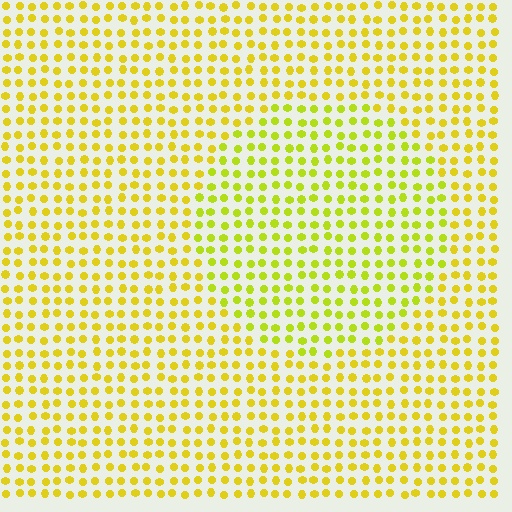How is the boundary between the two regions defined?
The boundary is defined purely by a slight shift in hue (about 20 degrees). Spacing, size, and orientation are identical on both sides.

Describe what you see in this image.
The image is filled with small yellow elements in a uniform arrangement. A circle-shaped region is visible where the elements are tinted to a slightly different hue, forming a subtle color boundary.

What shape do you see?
I see a circle.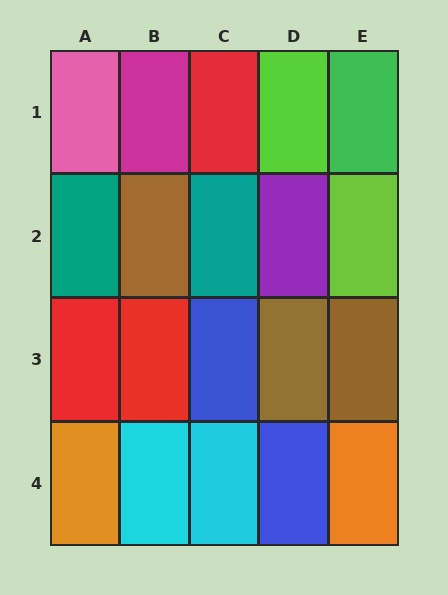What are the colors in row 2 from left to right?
Teal, brown, teal, purple, lime.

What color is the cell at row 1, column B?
Magenta.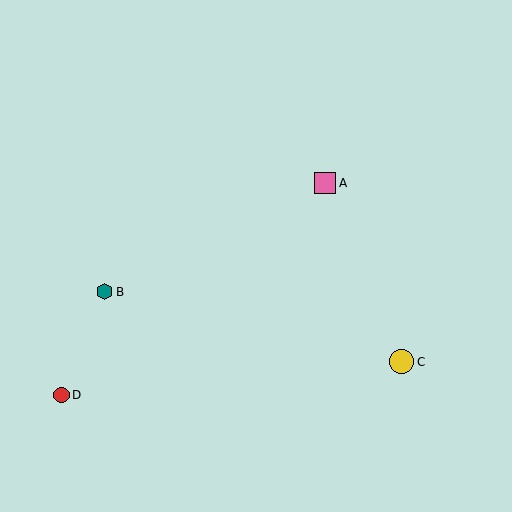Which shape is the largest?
The yellow circle (labeled C) is the largest.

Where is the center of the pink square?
The center of the pink square is at (325, 183).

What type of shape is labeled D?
Shape D is a red circle.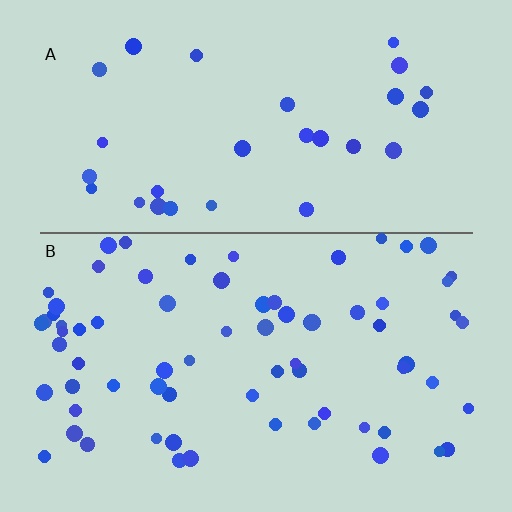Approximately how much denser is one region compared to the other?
Approximately 2.3× — region B over region A.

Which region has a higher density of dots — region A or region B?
B (the bottom).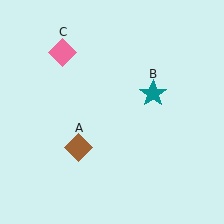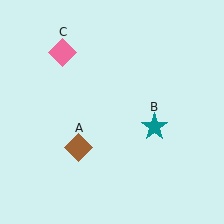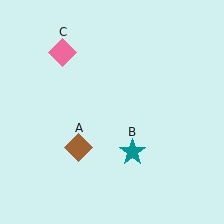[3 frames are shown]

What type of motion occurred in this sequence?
The teal star (object B) rotated clockwise around the center of the scene.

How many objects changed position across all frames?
1 object changed position: teal star (object B).